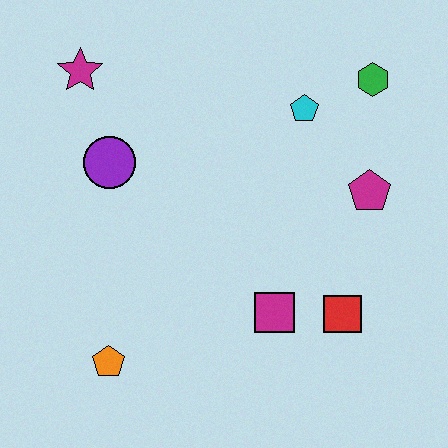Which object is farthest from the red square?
The magenta star is farthest from the red square.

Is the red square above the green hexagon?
No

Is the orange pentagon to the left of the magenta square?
Yes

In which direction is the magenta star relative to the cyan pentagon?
The magenta star is to the left of the cyan pentagon.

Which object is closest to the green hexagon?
The cyan pentagon is closest to the green hexagon.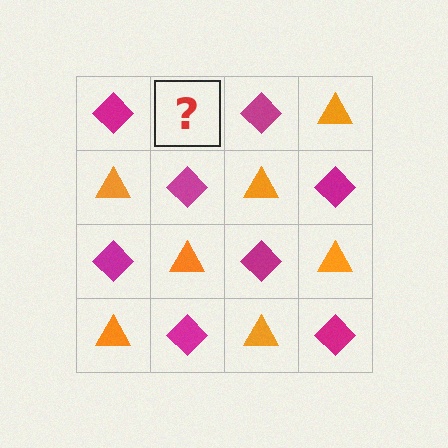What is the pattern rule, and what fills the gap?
The rule is that it alternates magenta diamond and orange triangle in a checkerboard pattern. The gap should be filled with an orange triangle.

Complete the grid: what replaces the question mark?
The question mark should be replaced with an orange triangle.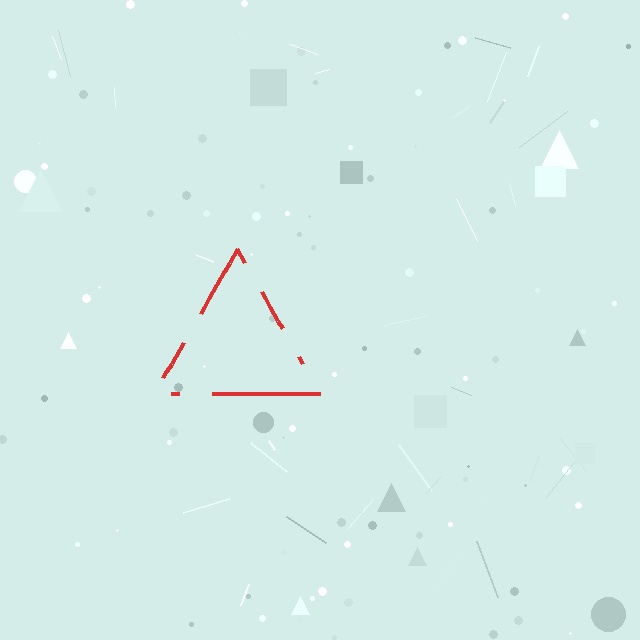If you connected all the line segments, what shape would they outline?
They would outline a triangle.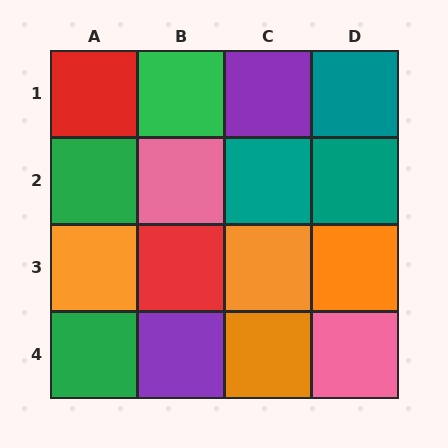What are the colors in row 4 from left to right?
Green, purple, orange, pink.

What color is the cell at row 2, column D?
Teal.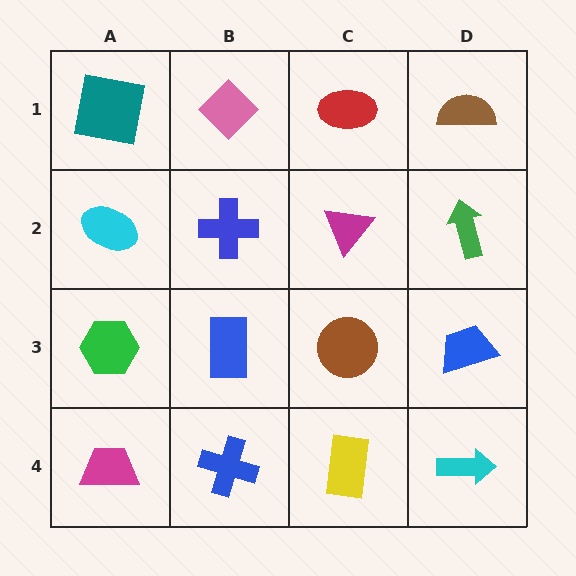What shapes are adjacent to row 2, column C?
A red ellipse (row 1, column C), a brown circle (row 3, column C), a blue cross (row 2, column B), a green arrow (row 2, column D).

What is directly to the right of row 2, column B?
A magenta triangle.